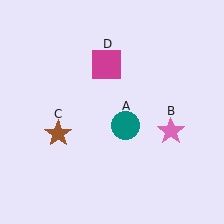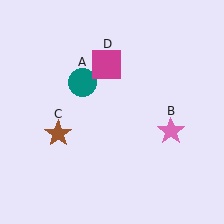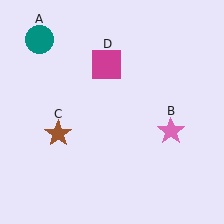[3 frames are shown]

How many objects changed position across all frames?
1 object changed position: teal circle (object A).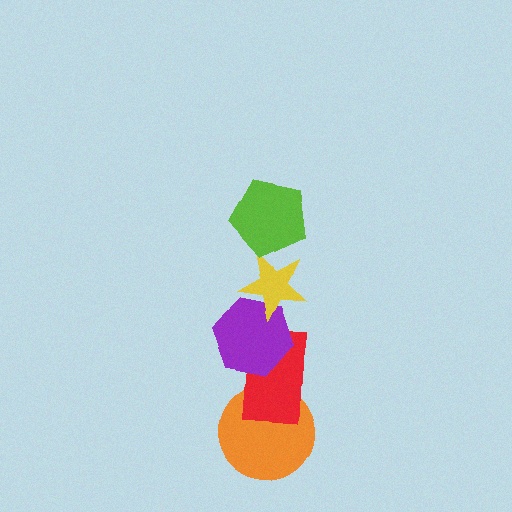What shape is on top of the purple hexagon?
The yellow star is on top of the purple hexagon.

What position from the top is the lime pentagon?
The lime pentagon is 1st from the top.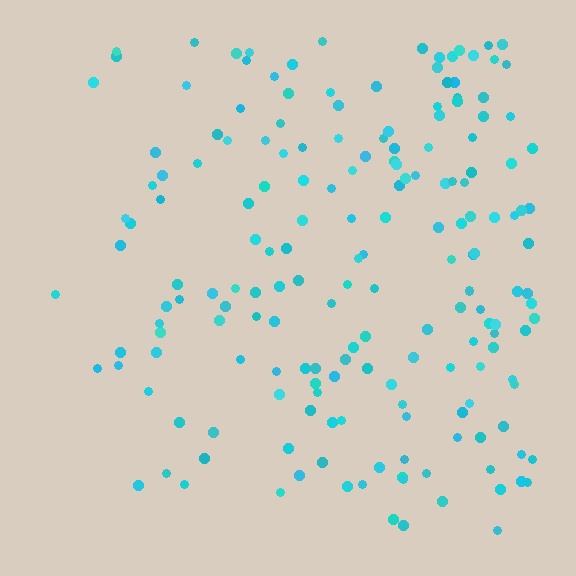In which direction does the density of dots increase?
From left to right, with the right side densest.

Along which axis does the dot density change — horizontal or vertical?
Horizontal.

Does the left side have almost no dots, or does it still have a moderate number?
Still a moderate number, just noticeably fewer than the right.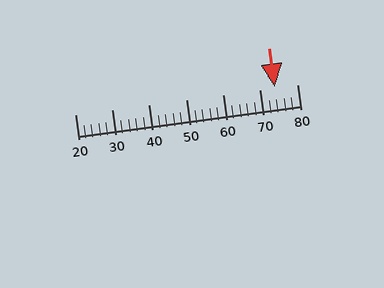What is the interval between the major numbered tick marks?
The major tick marks are spaced 10 units apart.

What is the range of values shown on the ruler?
The ruler shows values from 20 to 80.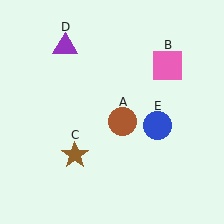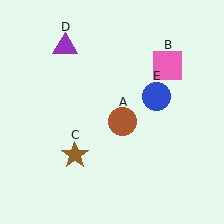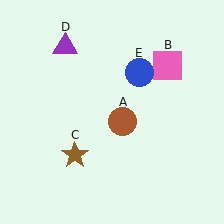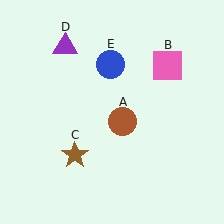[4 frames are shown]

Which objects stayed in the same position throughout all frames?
Brown circle (object A) and pink square (object B) and brown star (object C) and purple triangle (object D) remained stationary.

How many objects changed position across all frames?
1 object changed position: blue circle (object E).